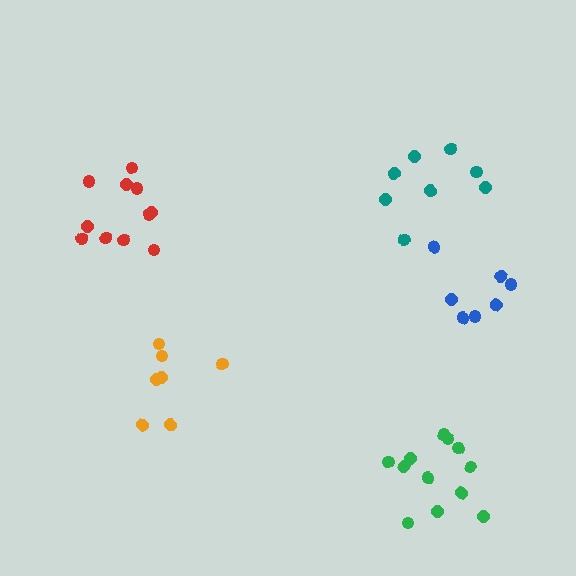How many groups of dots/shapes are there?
There are 5 groups.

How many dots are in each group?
Group 1: 7 dots, Group 2: 7 dots, Group 3: 12 dots, Group 4: 8 dots, Group 5: 11 dots (45 total).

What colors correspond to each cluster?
The clusters are colored: blue, orange, green, teal, red.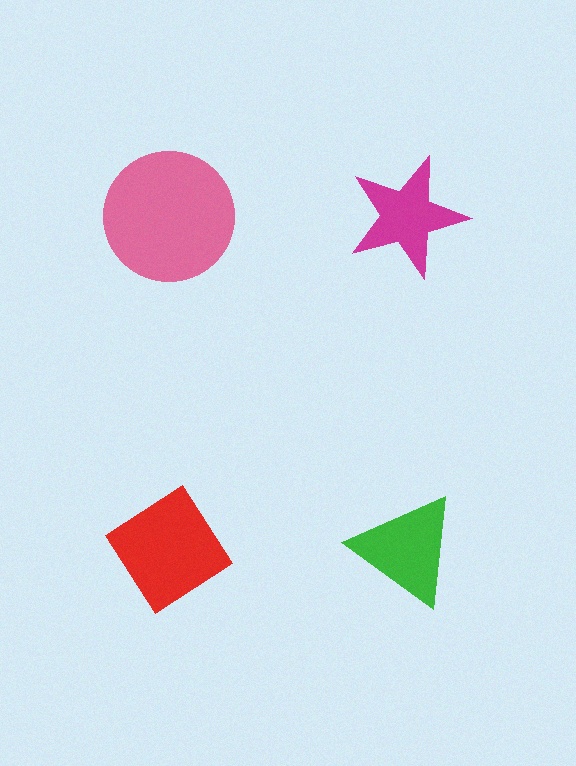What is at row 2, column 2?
A green triangle.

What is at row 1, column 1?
A pink circle.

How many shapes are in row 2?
2 shapes.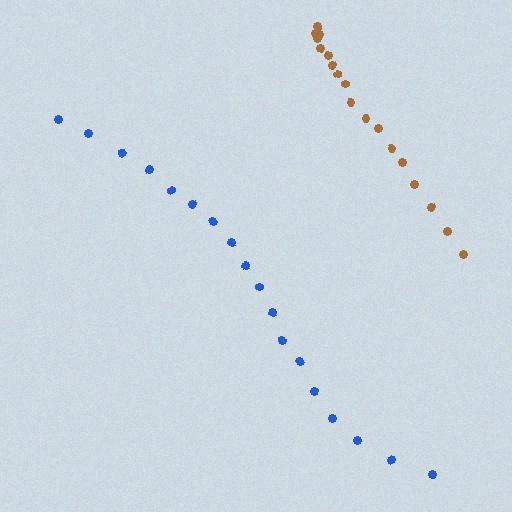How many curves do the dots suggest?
There are 2 distinct paths.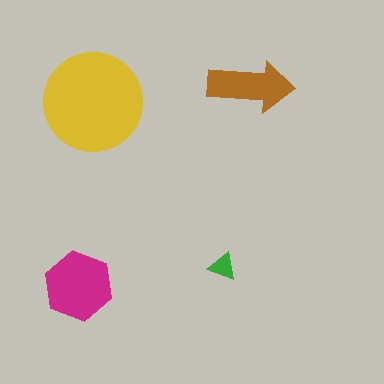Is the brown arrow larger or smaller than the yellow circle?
Smaller.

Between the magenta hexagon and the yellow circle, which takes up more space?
The yellow circle.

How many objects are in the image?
There are 4 objects in the image.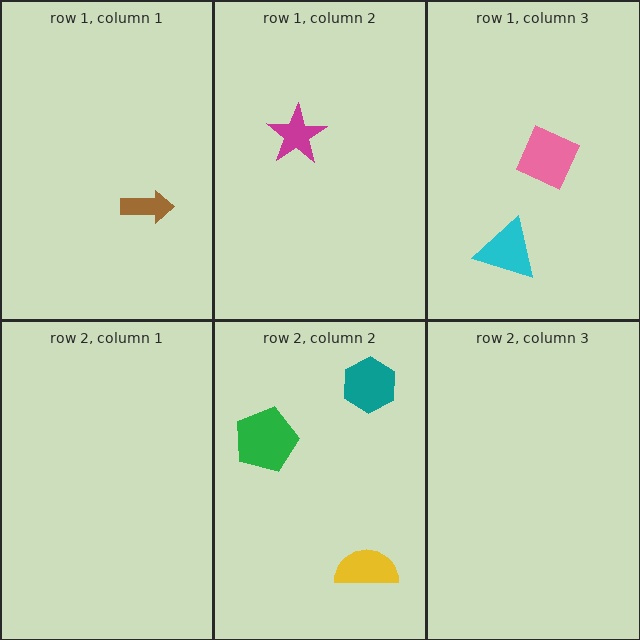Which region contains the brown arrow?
The row 1, column 1 region.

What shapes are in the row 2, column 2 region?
The teal hexagon, the green pentagon, the yellow semicircle.